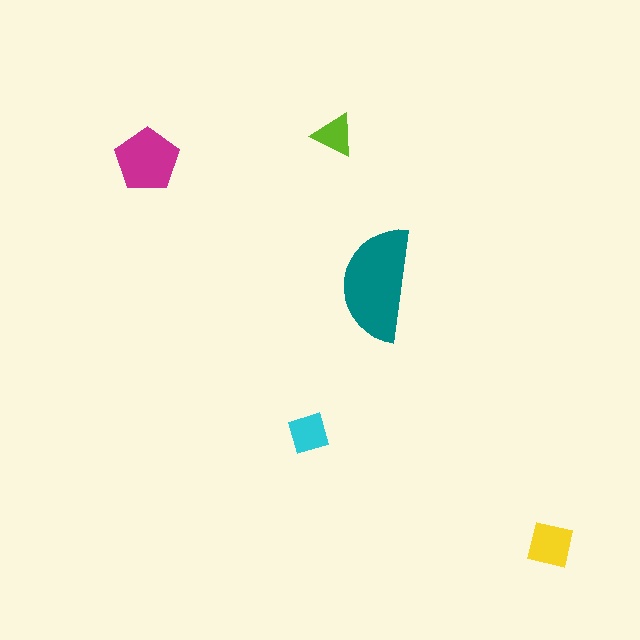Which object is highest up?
The lime triangle is topmost.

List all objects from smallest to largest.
The lime triangle, the cyan square, the yellow square, the magenta pentagon, the teal semicircle.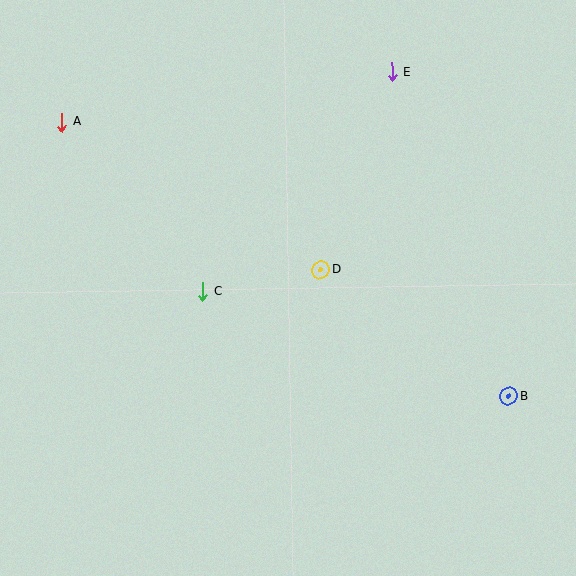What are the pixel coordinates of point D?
Point D is at (320, 270).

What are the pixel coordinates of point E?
Point E is at (392, 72).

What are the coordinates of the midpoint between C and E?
The midpoint between C and E is at (298, 182).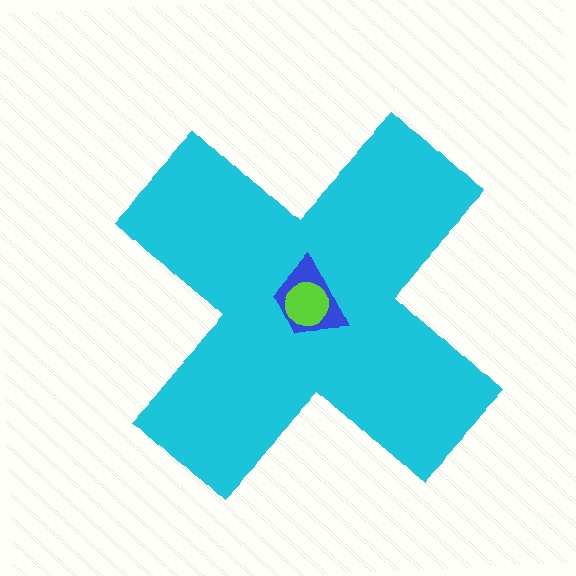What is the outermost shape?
The cyan cross.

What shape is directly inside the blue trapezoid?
The lime circle.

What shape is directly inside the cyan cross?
The blue trapezoid.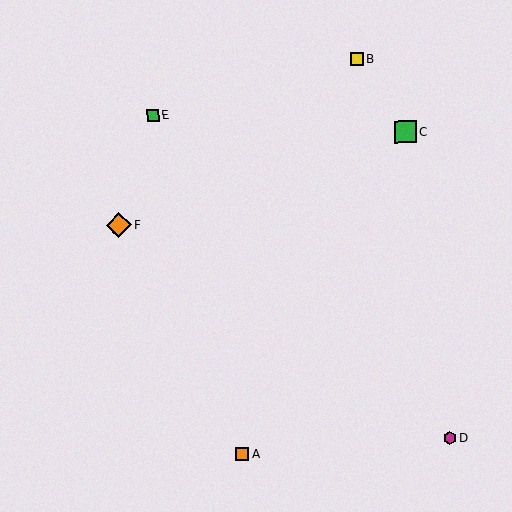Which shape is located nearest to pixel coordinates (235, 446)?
The orange square (labeled A) at (242, 454) is nearest to that location.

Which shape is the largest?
The orange diamond (labeled F) is the largest.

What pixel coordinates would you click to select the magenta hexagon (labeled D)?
Click at (449, 438) to select the magenta hexagon D.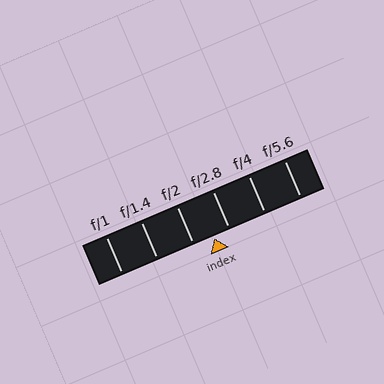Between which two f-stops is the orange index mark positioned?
The index mark is between f/2 and f/2.8.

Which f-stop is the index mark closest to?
The index mark is closest to f/2.8.